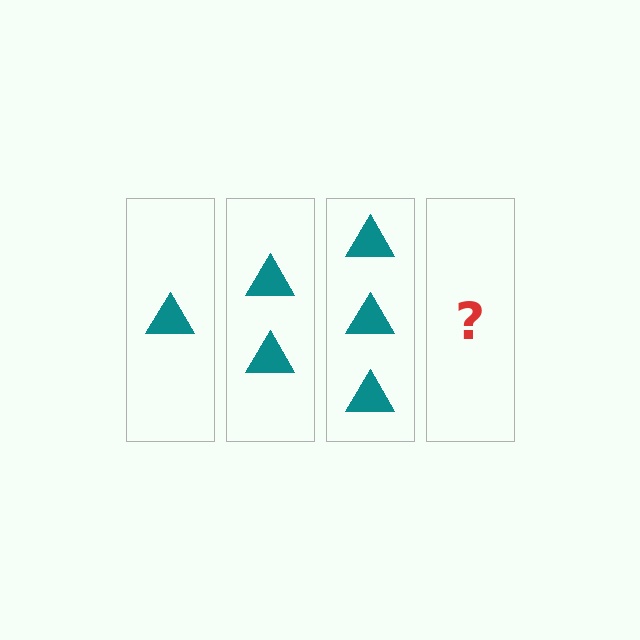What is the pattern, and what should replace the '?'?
The pattern is that each step adds one more triangle. The '?' should be 4 triangles.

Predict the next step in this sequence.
The next step is 4 triangles.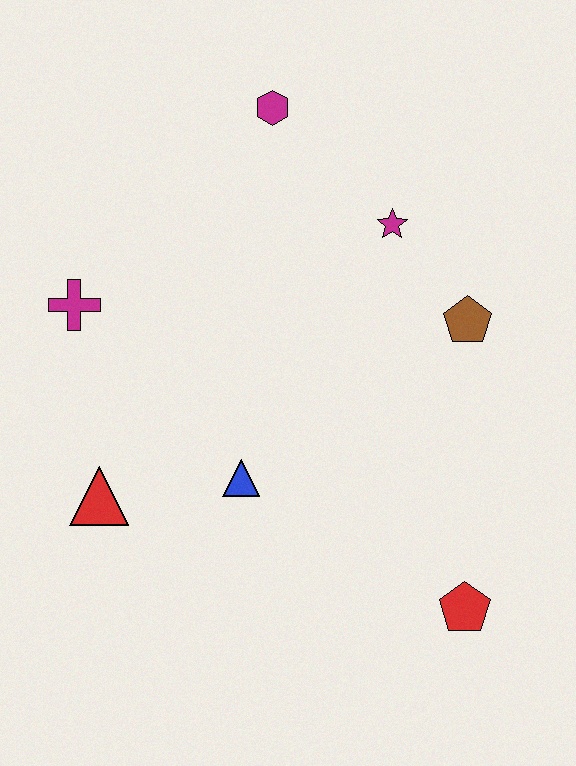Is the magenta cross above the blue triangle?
Yes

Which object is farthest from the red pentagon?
The magenta hexagon is farthest from the red pentagon.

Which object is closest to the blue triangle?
The red triangle is closest to the blue triangle.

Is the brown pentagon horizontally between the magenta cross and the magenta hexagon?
No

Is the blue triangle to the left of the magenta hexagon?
Yes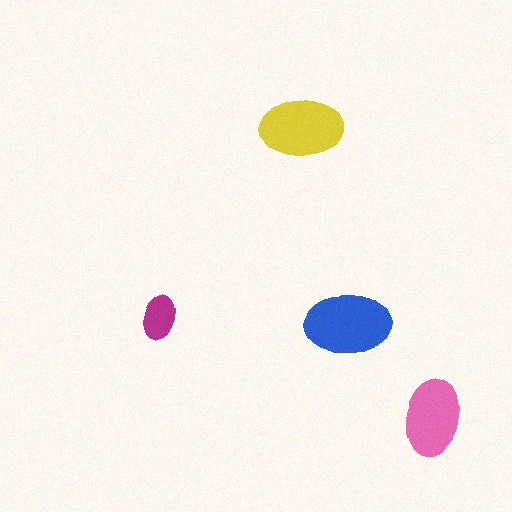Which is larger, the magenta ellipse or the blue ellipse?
The blue one.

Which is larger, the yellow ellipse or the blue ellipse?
The blue one.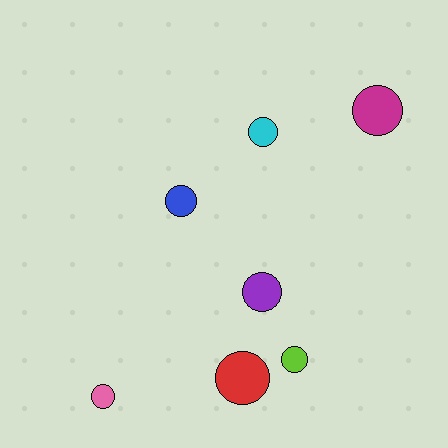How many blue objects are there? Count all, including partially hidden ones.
There is 1 blue object.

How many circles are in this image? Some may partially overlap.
There are 7 circles.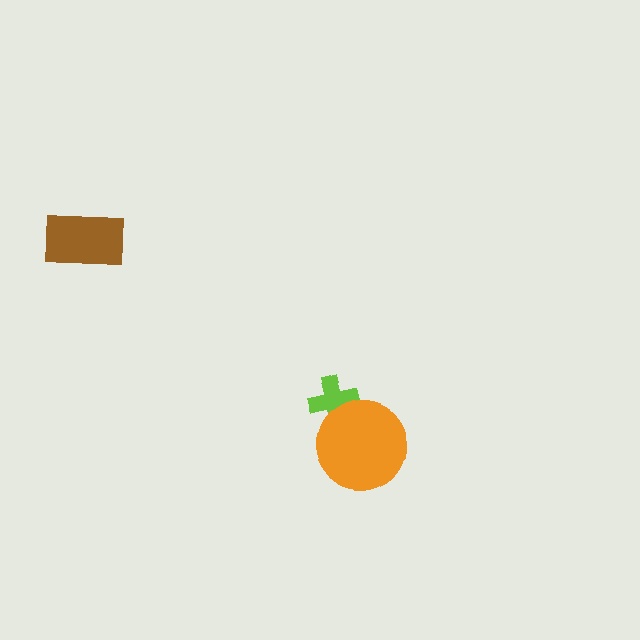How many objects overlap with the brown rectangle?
0 objects overlap with the brown rectangle.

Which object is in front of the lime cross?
The orange circle is in front of the lime cross.